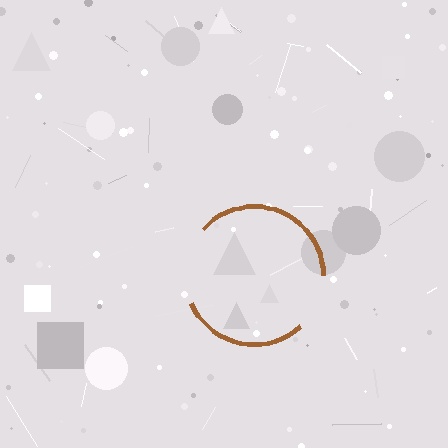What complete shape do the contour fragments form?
The contour fragments form a circle.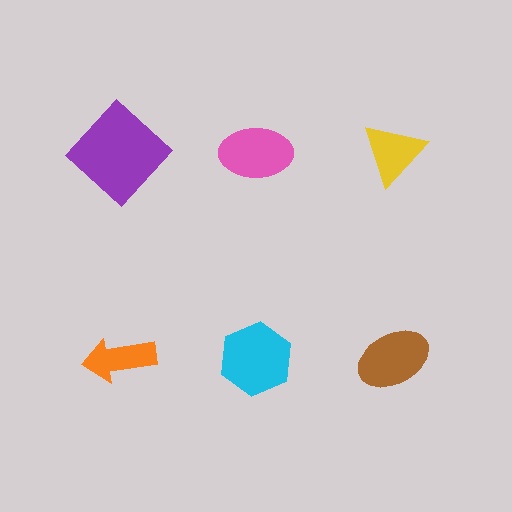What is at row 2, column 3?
A brown ellipse.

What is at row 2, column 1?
An orange arrow.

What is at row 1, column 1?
A purple diamond.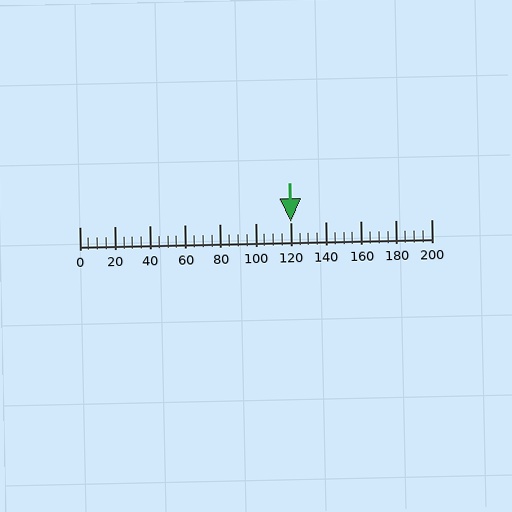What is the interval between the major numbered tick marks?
The major tick marks are spaced 20 units apart.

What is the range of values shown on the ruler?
The ruler shows values from 0 to 200.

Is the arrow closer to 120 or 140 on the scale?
The arrow is closer to 120.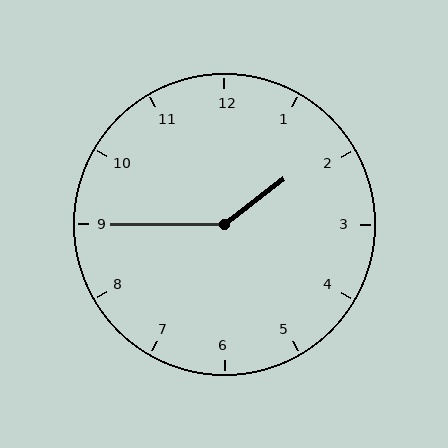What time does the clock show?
1:45.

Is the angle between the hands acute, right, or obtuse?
It is obtuse.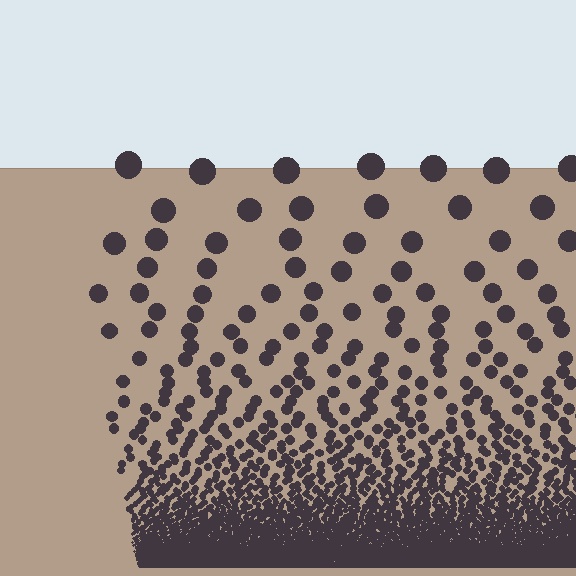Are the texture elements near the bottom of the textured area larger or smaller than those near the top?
Smaller. The gradient is inverted — elements near the bottom are smaller and denser.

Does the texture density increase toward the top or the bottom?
Density increases toward the bottom.